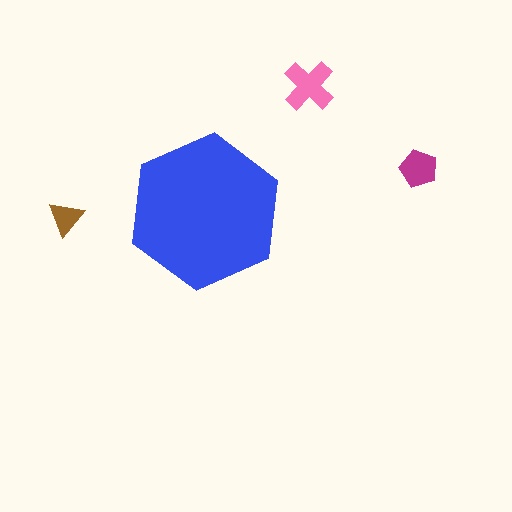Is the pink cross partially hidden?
No, the pink cross is fully visible.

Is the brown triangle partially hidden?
No, the brown triangle is fully visible.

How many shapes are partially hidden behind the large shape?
0 shapes are partially hidden.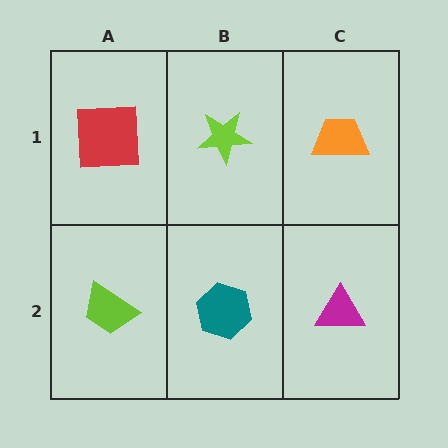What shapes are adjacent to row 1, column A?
A lime trapezoid (row 2, column A), a lime star (row 1, column B).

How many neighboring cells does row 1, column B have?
3.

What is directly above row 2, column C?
An orange trapezoid.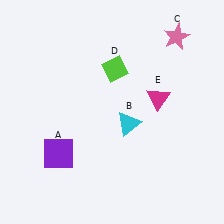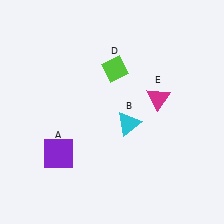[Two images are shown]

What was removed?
The pink star (C) was removed in Image 2.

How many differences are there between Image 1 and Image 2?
There is 1 difference between the two images.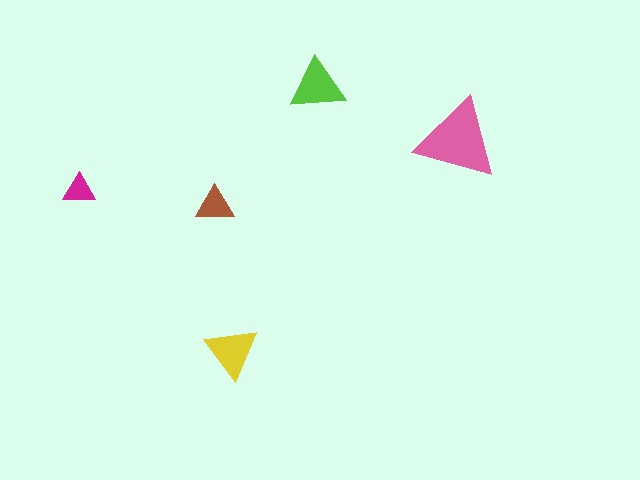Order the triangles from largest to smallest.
the pink one, the lime one, the yellow one, the brown one, the magenta one.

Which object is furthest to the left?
The magenta triangle is leftmost.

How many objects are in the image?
There are 5 objects in the image.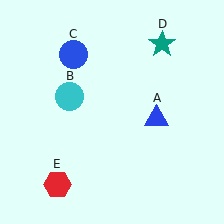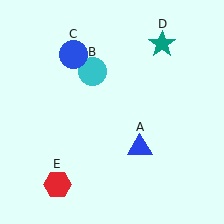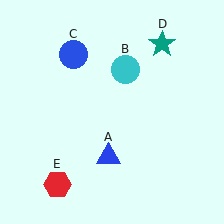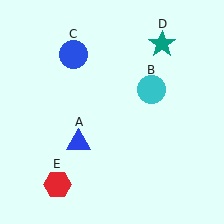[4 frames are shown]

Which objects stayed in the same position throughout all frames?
Blue circle (object C) and teal star (object D) and red hexagon (object E) remained stationary.